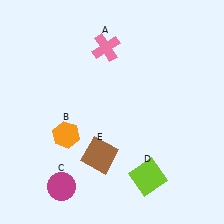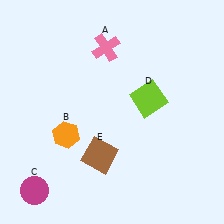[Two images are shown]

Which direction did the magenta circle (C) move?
The magenta circle (C) moved left.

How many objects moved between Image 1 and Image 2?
2 objects moved between the two images.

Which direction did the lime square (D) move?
The lime square (D) moved up.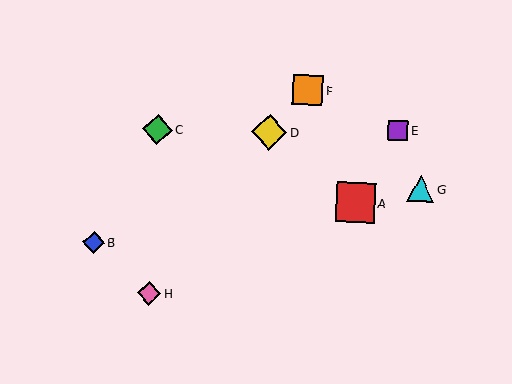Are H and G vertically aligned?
No, H is at x≈149 and G is at x≈421.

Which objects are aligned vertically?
Objects C, H are aligned vertically.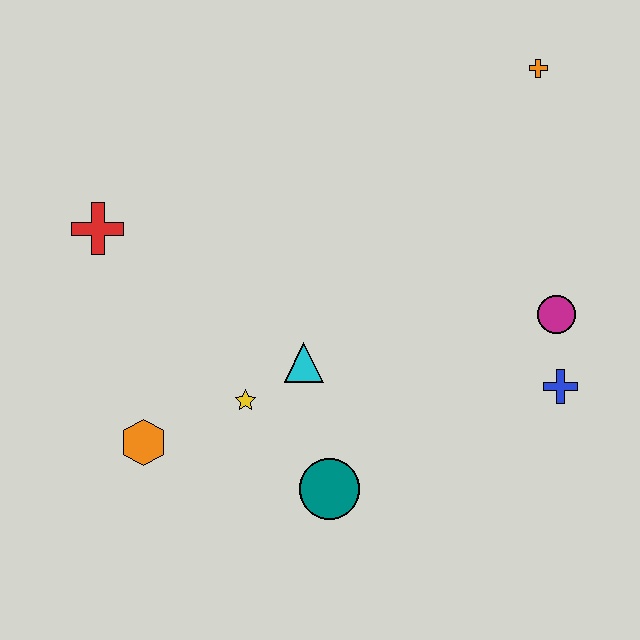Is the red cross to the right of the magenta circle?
No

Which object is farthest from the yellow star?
The orange cross is farthest from the yellow star.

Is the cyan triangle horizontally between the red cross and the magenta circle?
Yes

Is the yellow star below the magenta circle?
Yes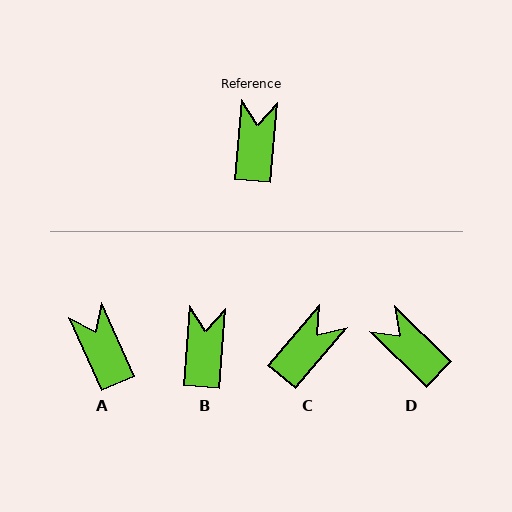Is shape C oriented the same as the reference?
No, it is off by about 36 degrees.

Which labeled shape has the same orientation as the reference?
B.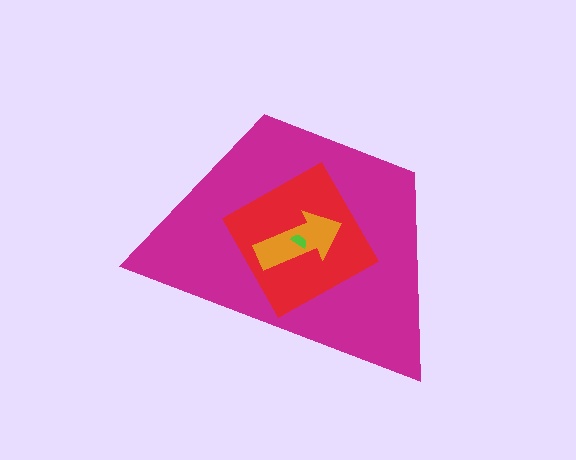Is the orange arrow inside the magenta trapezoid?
Yes.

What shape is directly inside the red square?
The orange arrow.